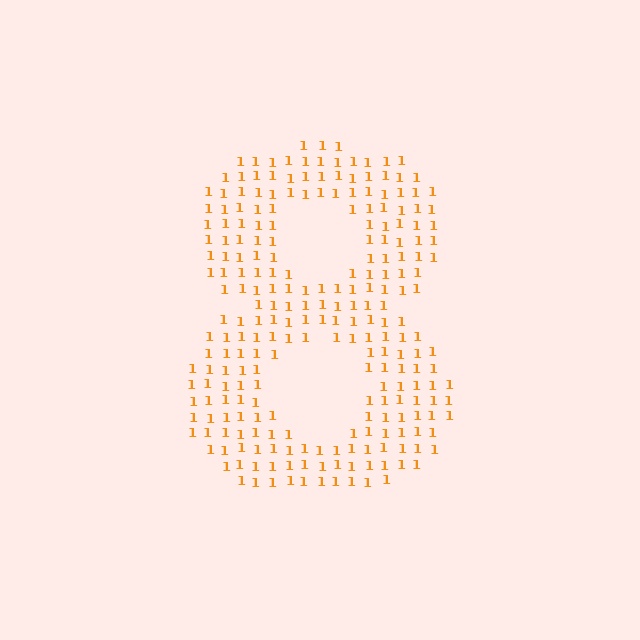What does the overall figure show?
The overall figure shows the digit 8.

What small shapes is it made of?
It is made of small digit 1's.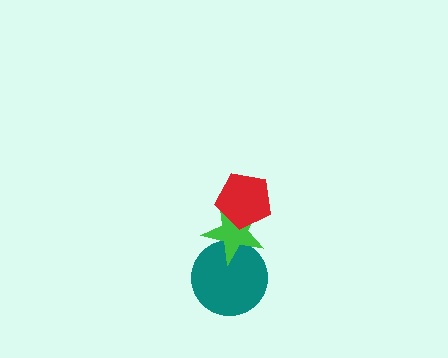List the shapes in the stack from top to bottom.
From top to bottom: the red pentagon, the green star, the teal circle.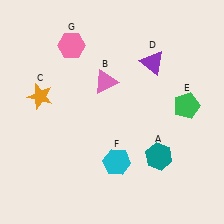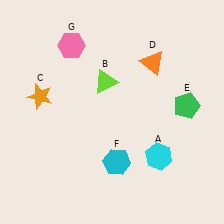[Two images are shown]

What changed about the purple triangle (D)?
In Image 1, D is purple. In Image 2, it changed to orange.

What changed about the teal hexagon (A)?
In Image 1, A is teal. In Image 2, it changed to cyan.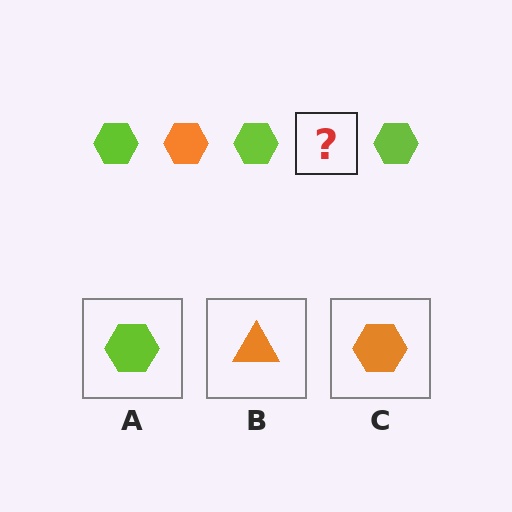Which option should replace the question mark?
Option C.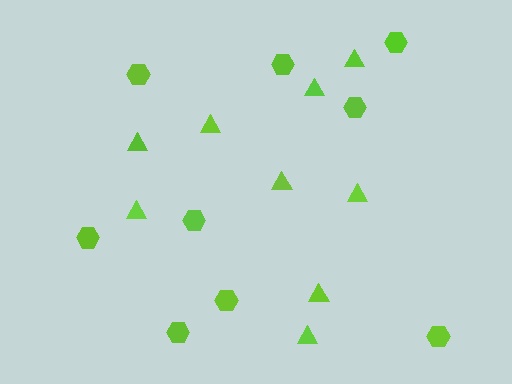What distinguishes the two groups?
There are 2 groups: one group of triangles (9) and one group of hexagons (9).